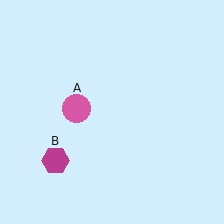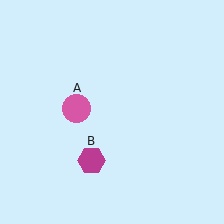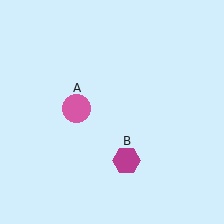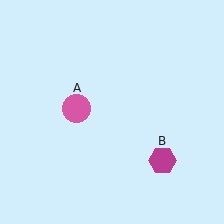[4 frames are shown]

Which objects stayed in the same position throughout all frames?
Pink circle (object A) remained stationary.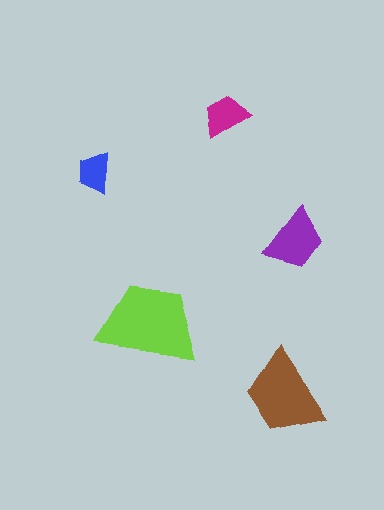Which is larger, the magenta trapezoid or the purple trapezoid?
The purple one.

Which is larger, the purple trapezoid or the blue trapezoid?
The purple one.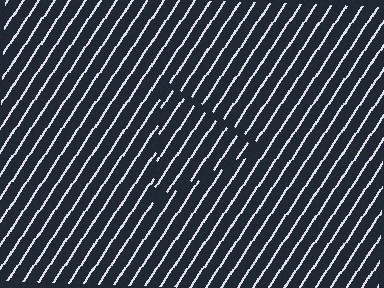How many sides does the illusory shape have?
3 sides — the line-ends trace a triangle.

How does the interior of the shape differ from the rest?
The interior of the shape contains the same grating, shifted by half a period — the contour is defined by the phase discontinuity where line-ends from the inner and outer gratings abut.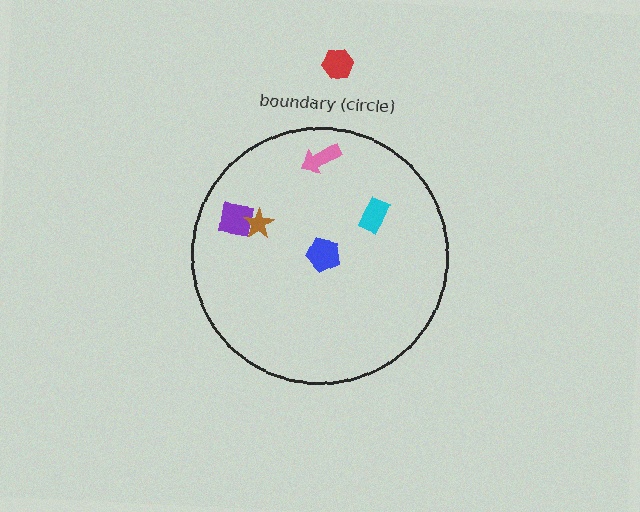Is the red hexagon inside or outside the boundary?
Outside.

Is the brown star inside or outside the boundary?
Inside.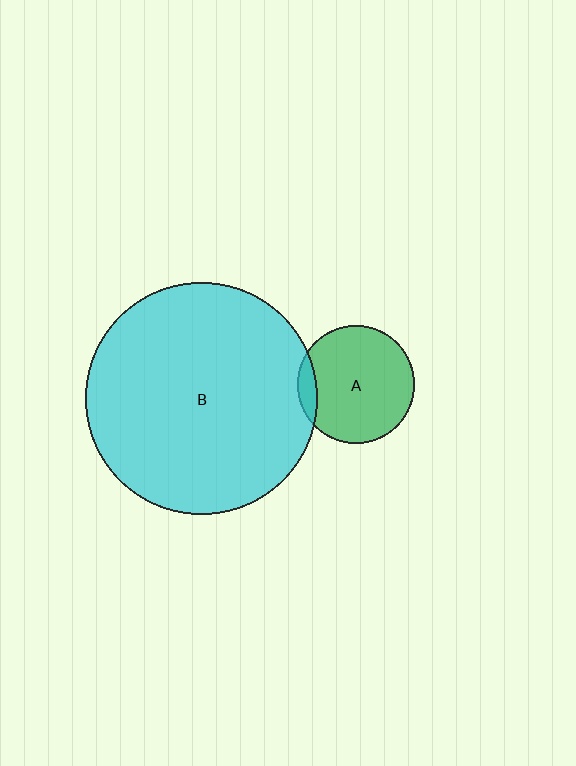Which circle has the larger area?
Circle B (cyan).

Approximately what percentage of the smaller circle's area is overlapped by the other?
Approximately 10%.